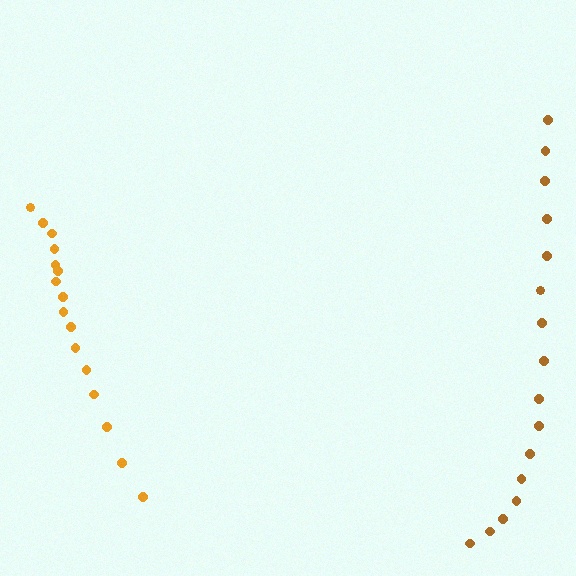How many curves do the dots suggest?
There are 2 distinct paths.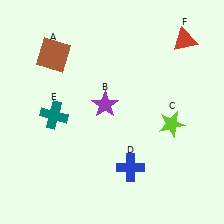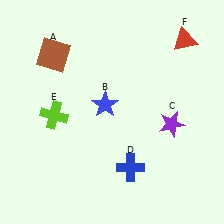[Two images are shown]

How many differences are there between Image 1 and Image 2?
There are 3 differences between the two images.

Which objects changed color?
B changed from purple to blue. C changed from lime to purple. E changed from teal to lime.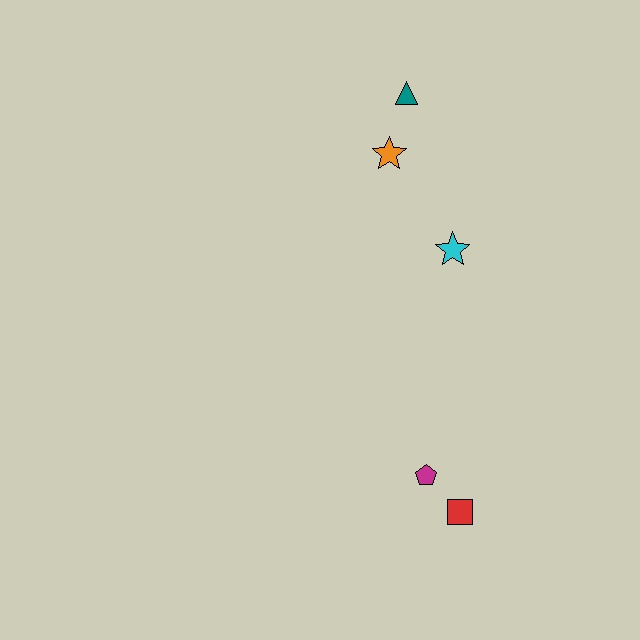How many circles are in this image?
There are no circles.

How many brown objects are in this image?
There are no brown objects.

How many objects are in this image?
There are 5 objects.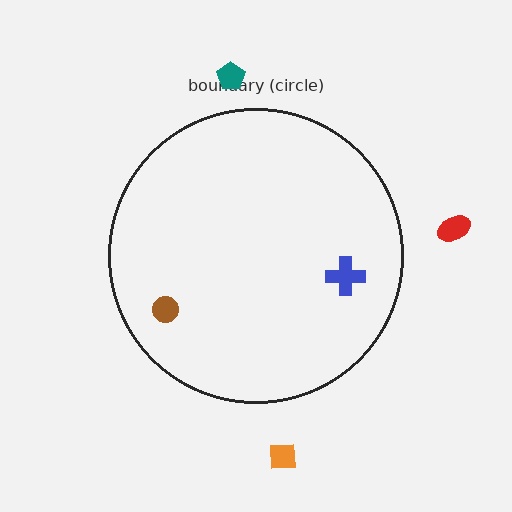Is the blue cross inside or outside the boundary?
Inside.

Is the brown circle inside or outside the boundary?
Inside.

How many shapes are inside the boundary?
2 inside, 3 outside.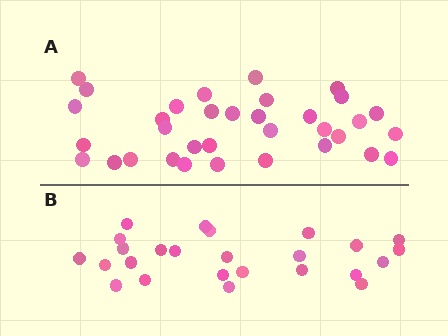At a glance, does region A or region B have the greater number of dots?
Region A (the top region) has more dots.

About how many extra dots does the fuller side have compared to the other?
Region A has roughly 8 or so more dots than region B.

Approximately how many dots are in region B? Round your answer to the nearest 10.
About 20 dots. (The exact count is 25, which rounds to 20.)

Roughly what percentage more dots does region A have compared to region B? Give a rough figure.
About 35% more.